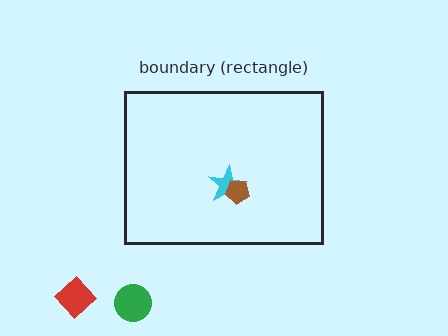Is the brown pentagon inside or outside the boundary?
Inside.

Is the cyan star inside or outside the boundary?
Inside.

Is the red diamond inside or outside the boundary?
Outside.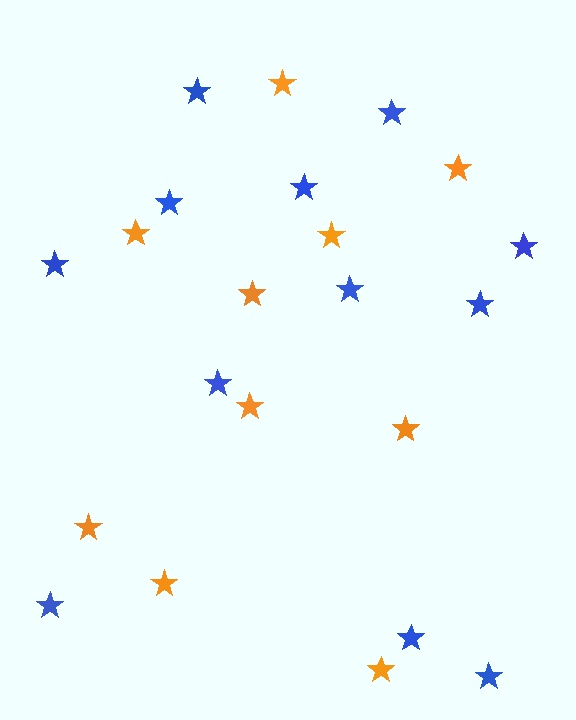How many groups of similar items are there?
There are 2 groups: one group of orange stars (10) and one group of blue stars (12).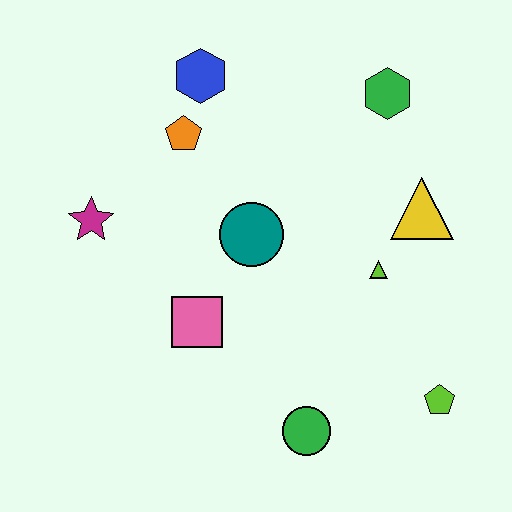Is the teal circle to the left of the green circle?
Yes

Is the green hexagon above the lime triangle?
Yes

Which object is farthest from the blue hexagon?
The lime pentagon is farthest from the blue hexagon.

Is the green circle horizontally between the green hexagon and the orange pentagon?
Yes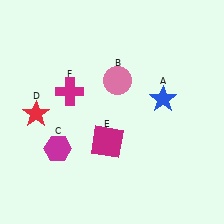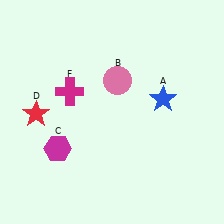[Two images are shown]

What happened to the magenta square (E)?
The magenta square (E) was removed in Image 2. It was in the bottom-left area of Image 1.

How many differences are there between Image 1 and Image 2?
There is 1 difference between the two images.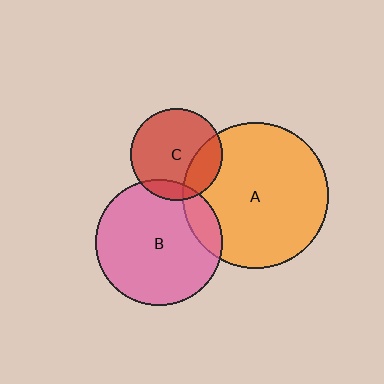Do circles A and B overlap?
Yes.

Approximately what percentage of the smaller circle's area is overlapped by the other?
Approximately 15%.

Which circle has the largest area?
Circle A (orange).